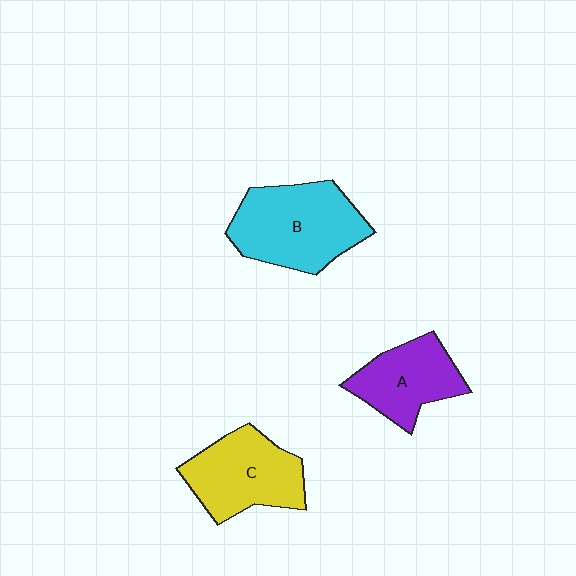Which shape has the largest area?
Shape B (cyan).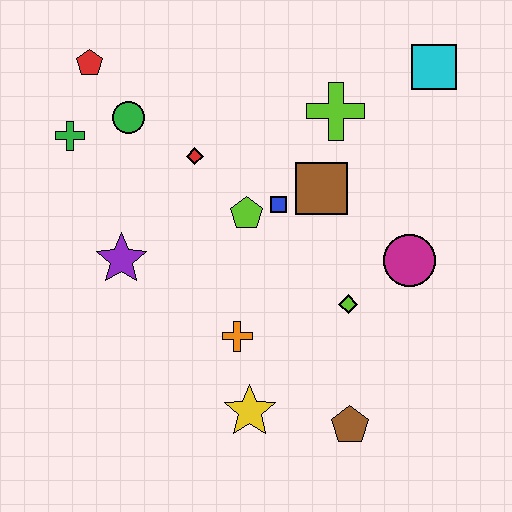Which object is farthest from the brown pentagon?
The red pentagon is farthest from the brown pentagon.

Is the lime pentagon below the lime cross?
Yes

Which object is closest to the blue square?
The lime pentagon is closest to the blue square.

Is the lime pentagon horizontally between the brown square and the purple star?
Yes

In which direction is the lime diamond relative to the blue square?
The lime diamond is below the blue square.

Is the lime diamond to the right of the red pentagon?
Yes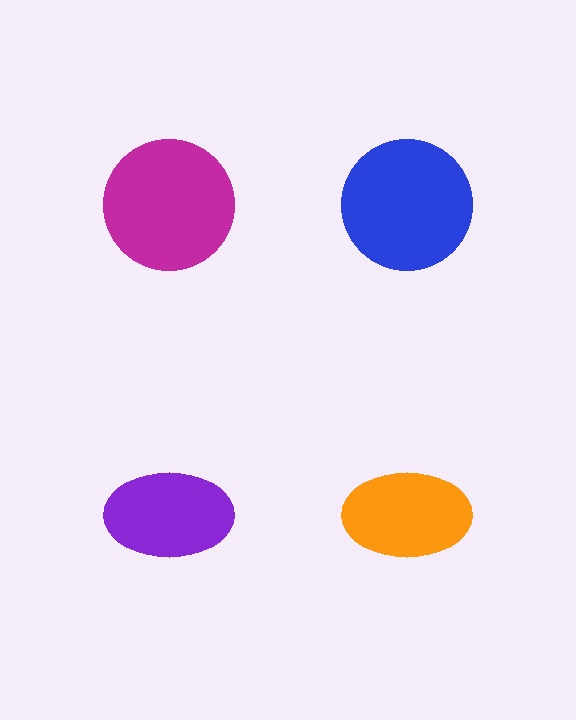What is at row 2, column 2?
An orange ellipse.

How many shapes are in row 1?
2 shapes.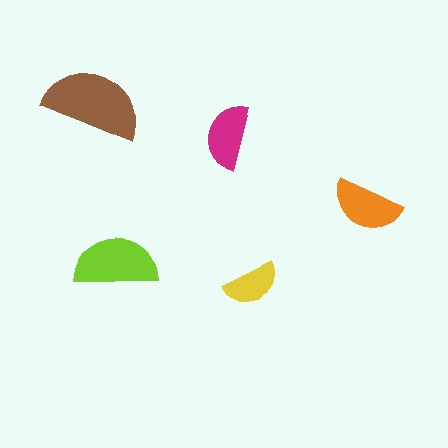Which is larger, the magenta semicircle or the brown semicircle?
The brown one.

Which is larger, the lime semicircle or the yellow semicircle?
The lime one.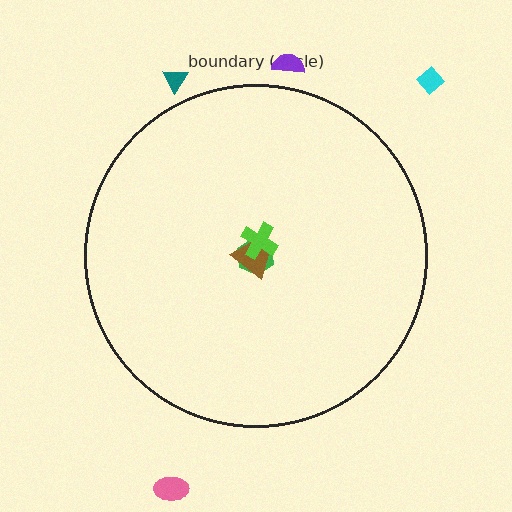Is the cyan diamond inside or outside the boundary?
Outside.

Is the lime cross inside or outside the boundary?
Inside.